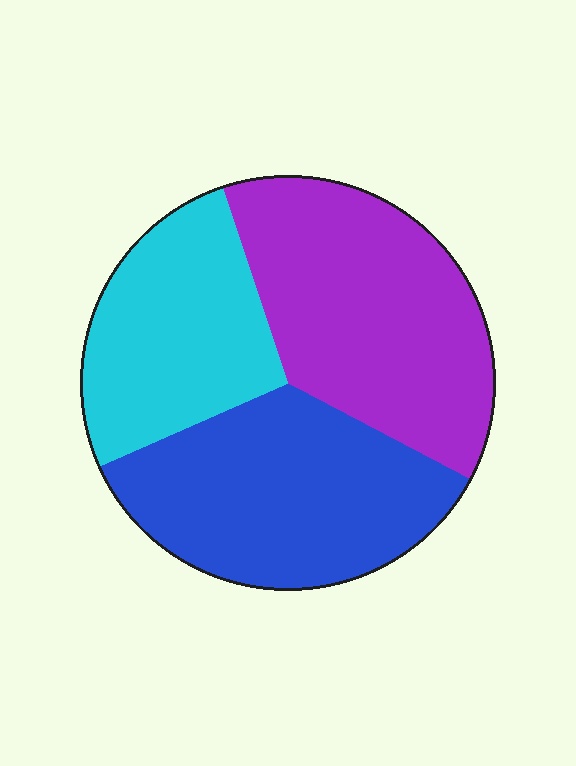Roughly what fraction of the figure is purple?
Purple takes up about three eighths (3/8) of the figure.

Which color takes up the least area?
Cyan, at roughly 25%.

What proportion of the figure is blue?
Blue covers 36% of the figure.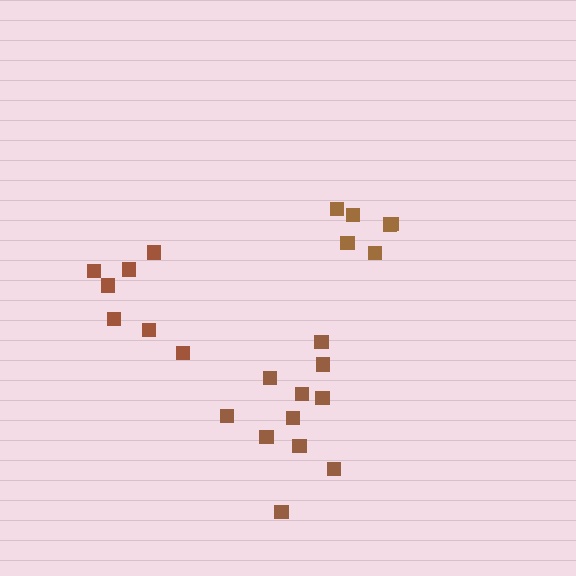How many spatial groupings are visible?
There are 3 spatial groupings.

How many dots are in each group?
Group 1: 6 dots, Group 2: 7 dots, Group 3: 11 dots (24 total).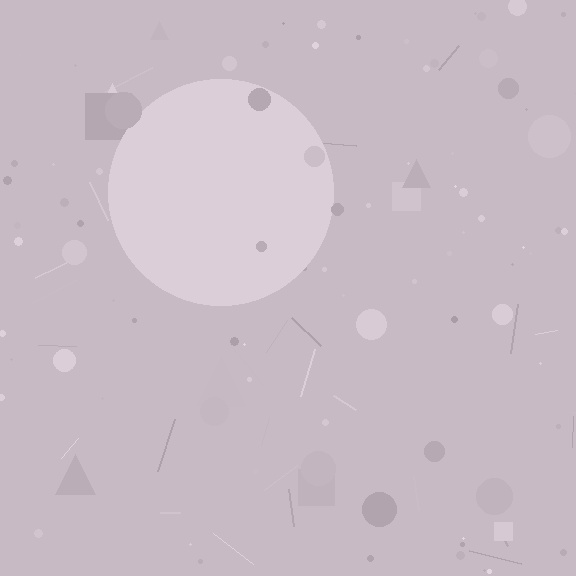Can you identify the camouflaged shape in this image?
The camouflaged shape is a circle.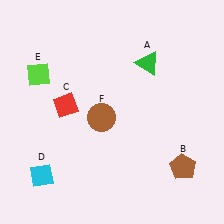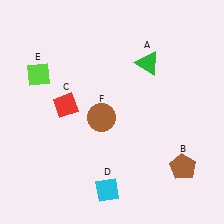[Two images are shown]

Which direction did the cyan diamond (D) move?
The cyan diamond (D) moved right.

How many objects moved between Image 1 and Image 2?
1 object moved between the two images.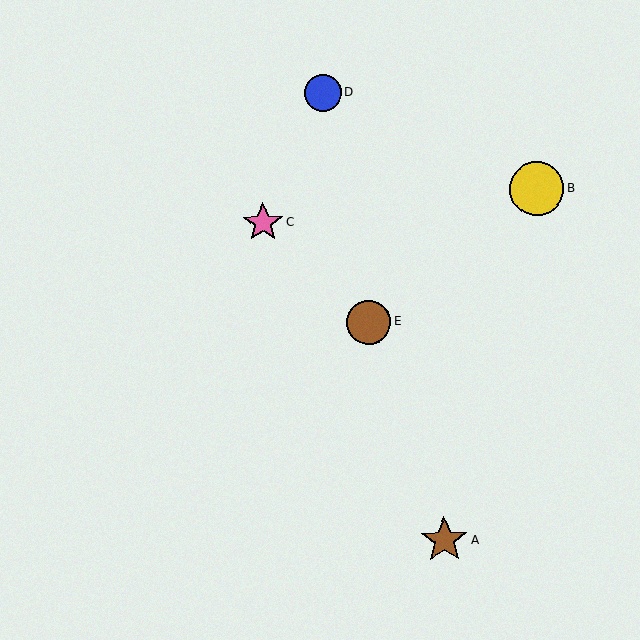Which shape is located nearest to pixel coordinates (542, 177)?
The yellow circle (labeled B) at (536, 189) is nearest to that location.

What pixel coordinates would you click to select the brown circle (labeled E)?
Click at (369, 322) to select the brown circle E.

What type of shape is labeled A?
Shape A is a brown star.